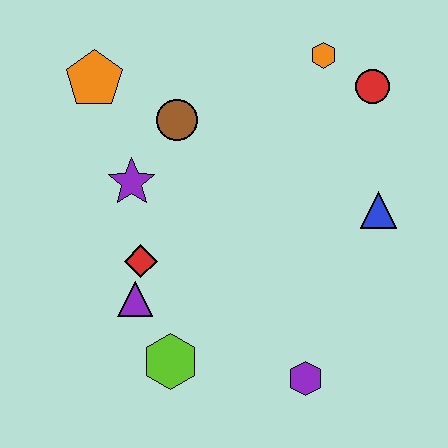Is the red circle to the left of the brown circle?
No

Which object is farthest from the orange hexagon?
The lime hexagon is farthest from the orange hexagon.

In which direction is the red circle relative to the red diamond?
The red circle is to the right of the red diamond.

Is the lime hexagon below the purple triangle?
Yes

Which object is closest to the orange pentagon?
The brown circle is closest to the orange pentagon.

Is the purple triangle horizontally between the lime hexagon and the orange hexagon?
No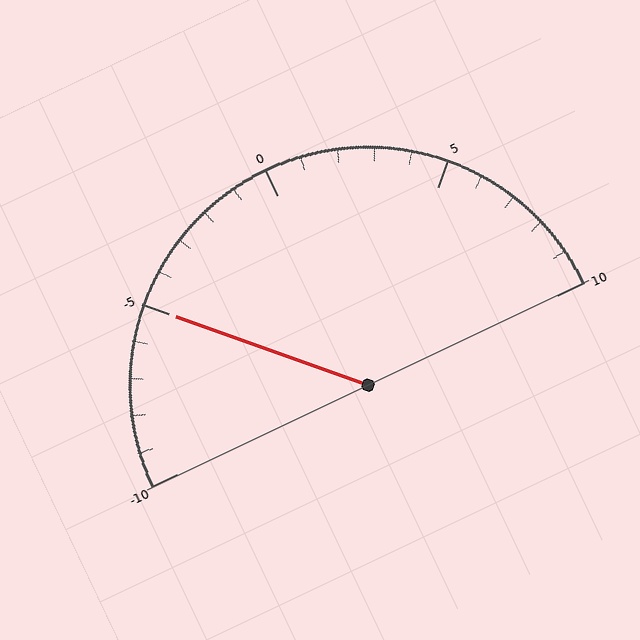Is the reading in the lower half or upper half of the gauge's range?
The reading is in the lower half of the range (-10 to 10).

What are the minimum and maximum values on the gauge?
The gauge ranges from -10 to 10.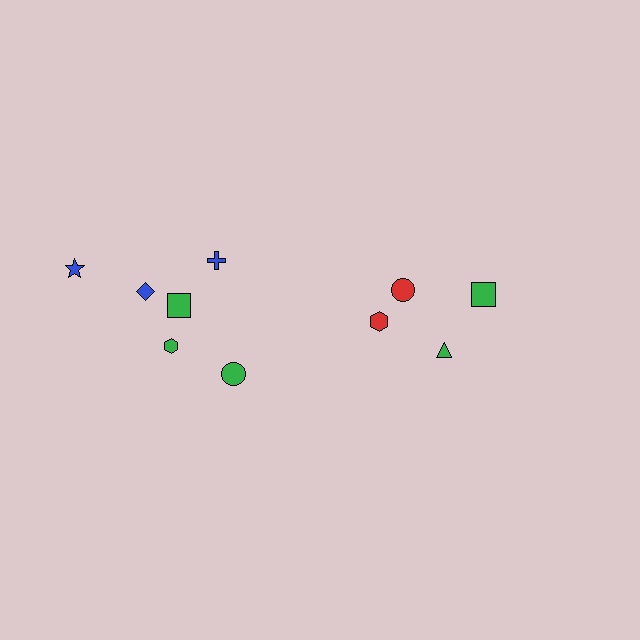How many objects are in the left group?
There are 6 objects.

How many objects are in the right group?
There are 4 objects.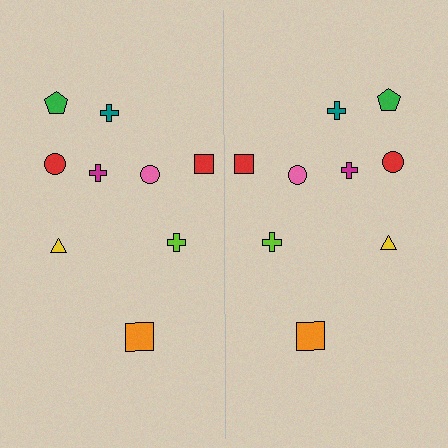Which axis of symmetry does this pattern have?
The pattern has a vertical axis of symmetry running through the center of the image.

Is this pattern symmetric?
Yes, this pattern has bilateral (reflection) symmetry.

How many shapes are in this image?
There are 18 shapes in this image.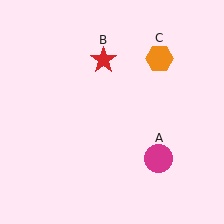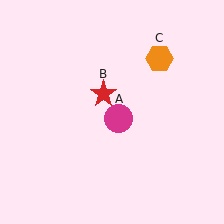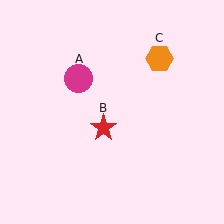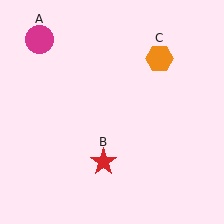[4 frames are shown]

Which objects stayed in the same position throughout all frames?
Orange hexagon (object C) remained stationary.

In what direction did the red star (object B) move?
The red star (object B) moved down.